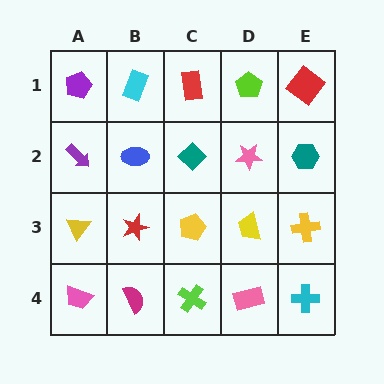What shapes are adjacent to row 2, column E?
A red diamond (row 1, column E), a yellow cross (row 3, column E), a pink star (row 2, column D).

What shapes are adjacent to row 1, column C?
A teal diamond (row 2, column C), a cyan rectangle (row 1, column B), a lime pentagon (row 1, column D).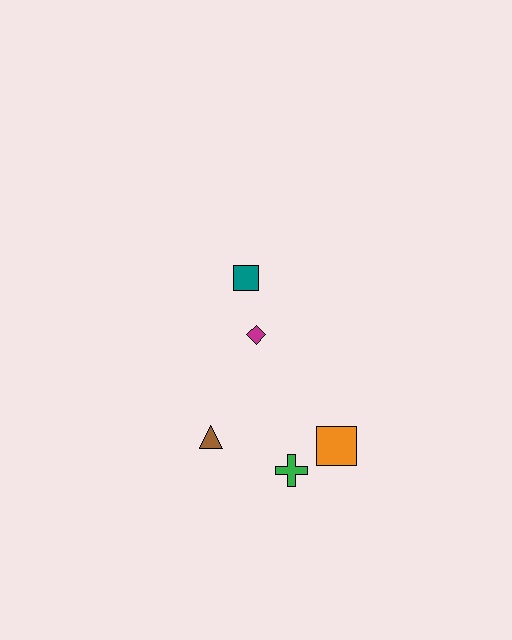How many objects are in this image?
There are 5 objects.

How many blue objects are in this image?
There are no blue objects.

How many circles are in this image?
There are no circles.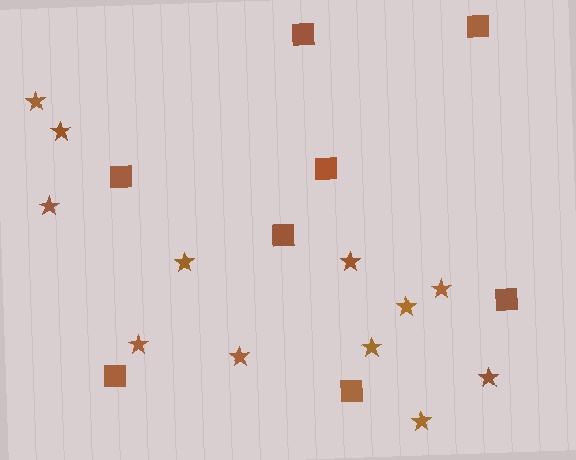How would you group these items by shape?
There are 2 groups: one group of stars (12) and one group of squares (8).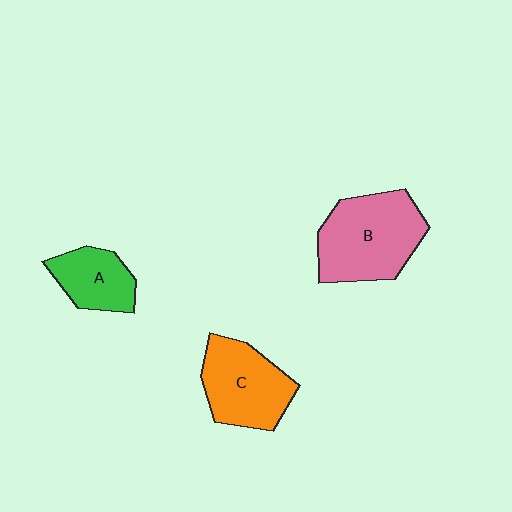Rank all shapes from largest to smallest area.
From largest to smallest: B (pink), C (orange), A (green).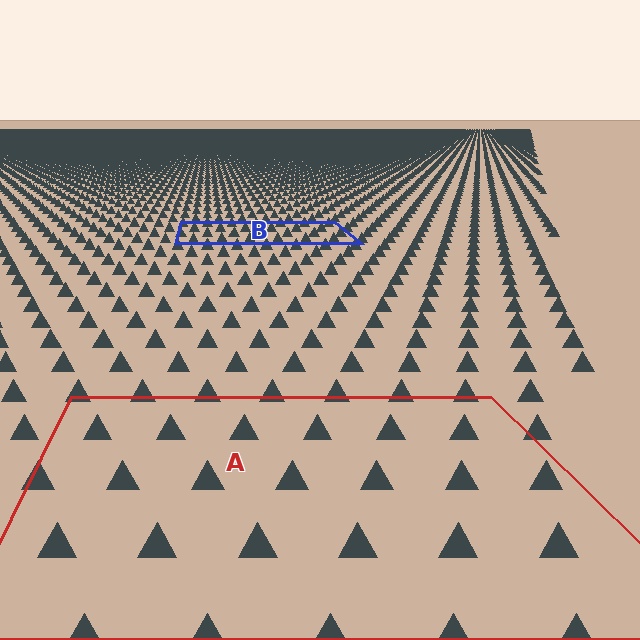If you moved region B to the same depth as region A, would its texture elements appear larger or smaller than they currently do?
They would appear larger. At a closer depth, the same texture elements are projected at a bigger on-screen size.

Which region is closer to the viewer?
Region A is closer. The texture elements there are larger and more spread out.